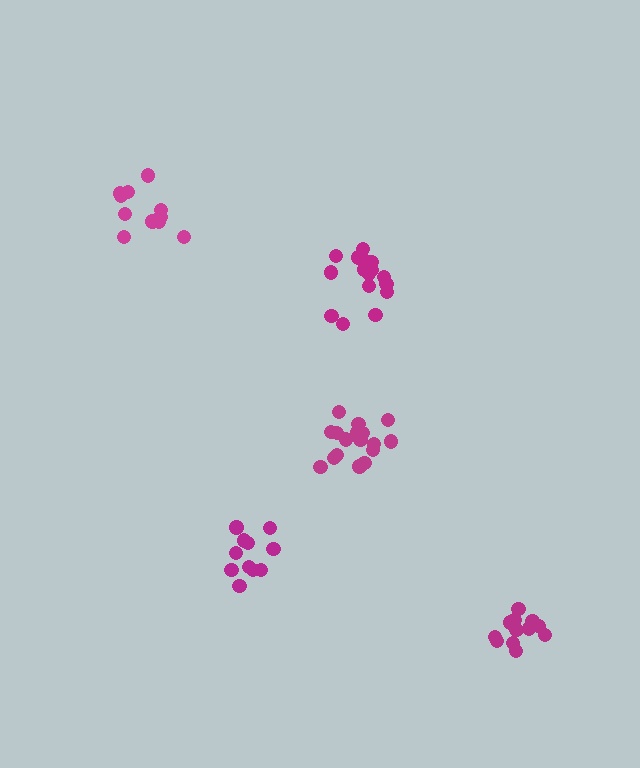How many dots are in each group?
Group 1: 16 dots, Group 2: 12 dots, Group 3: 11 dots, Group 4: 17 dots, Group 5: 11 dots (67 total).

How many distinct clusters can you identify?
There are 5 distinct clusters.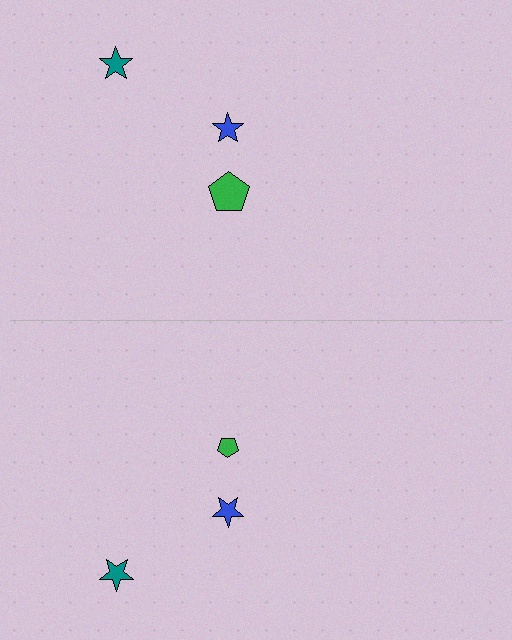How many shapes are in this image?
There are 6 shapes in this image.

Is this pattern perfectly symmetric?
No, the pattern is not perfectly symmetric. The green pentagon on the bottom side has a different size than its mirror counterpart.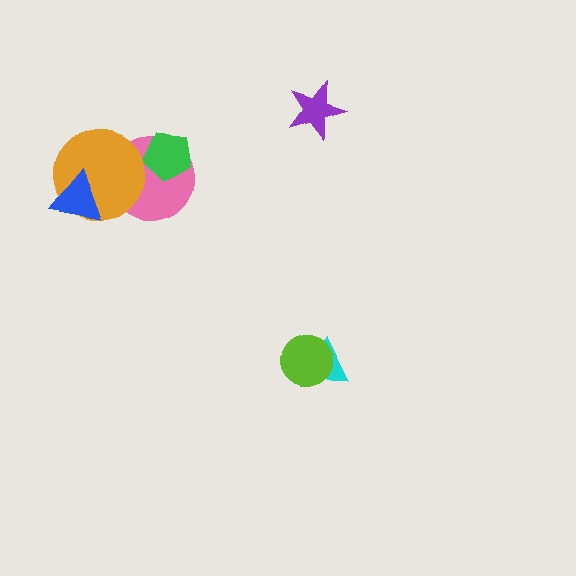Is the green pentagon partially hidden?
No, no other shape covers it.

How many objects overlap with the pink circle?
2 objects overlap with the pink circle.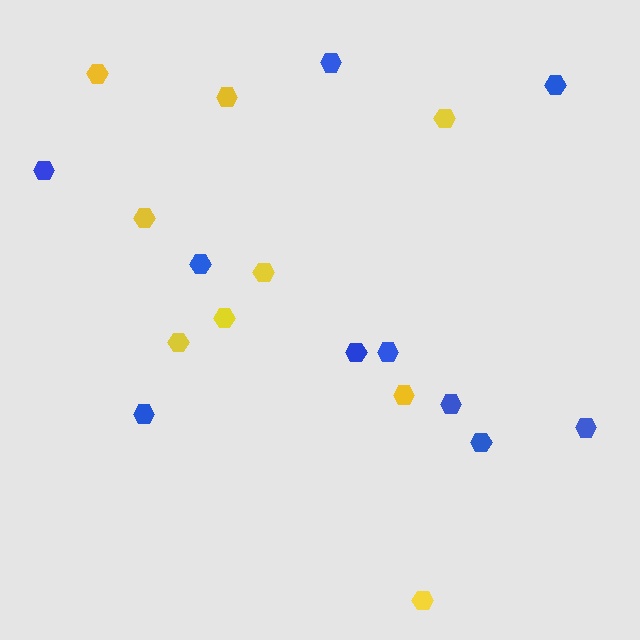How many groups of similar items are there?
There are 2 groups: one group of yellow hexagons (9) and one group of blue hexagons (10).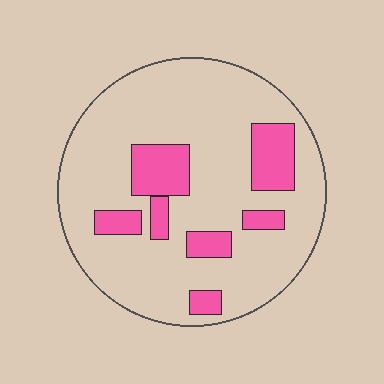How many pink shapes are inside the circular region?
7.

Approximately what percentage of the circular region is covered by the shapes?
Approximately 20%.